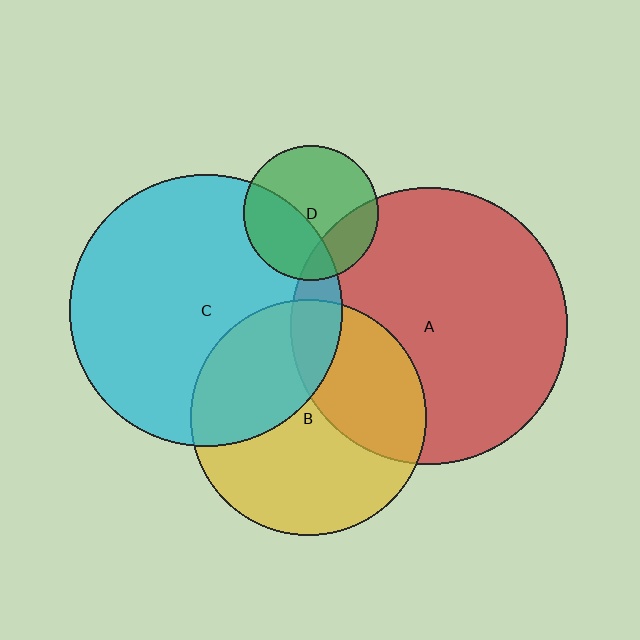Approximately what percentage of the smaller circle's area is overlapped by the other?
Approximately 35%.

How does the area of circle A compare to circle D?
Approximately 4.2 times.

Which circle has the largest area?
Circle A (red).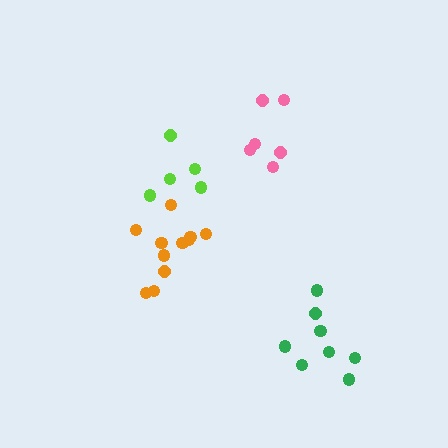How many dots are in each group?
Group 1: 6 dots, Group 2: 8 dots, Group 3: 11 dots, Group 4: 5 dots (30 total).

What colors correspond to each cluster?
The clusters are colored: pink, green, orange, lime.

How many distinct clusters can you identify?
There are 4 distinct clusters.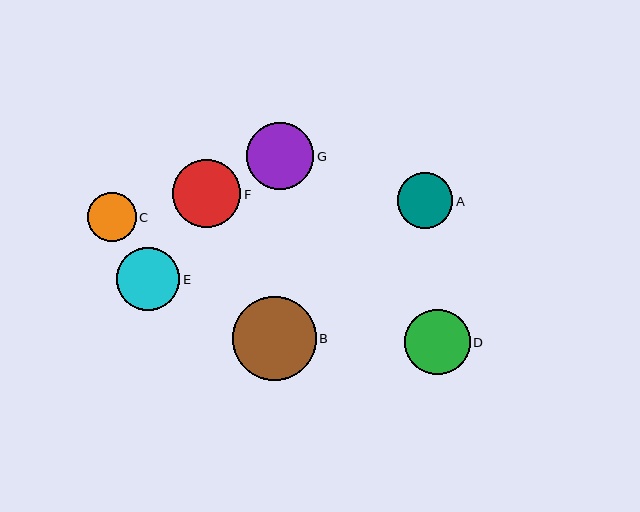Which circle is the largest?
Circle B is the largest with a size of approximately 84 pixels.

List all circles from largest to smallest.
From largest to smallest: B, F, G, D, E, A, C.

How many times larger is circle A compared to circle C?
Circle A is approximately 1.1 times the size of circle C.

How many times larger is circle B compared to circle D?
Circle B is approximately 1.3 times the size of circle D.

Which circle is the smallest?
Circle C is the smallest with a size of approximately 49 pixels.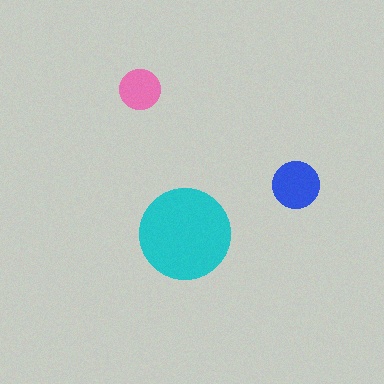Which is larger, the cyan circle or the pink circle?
The cyan one.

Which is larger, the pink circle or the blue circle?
The blue one.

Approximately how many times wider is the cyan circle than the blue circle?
About 2 times wider.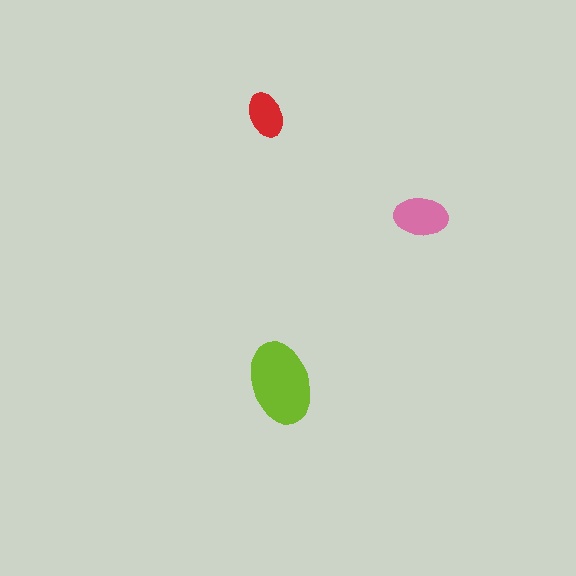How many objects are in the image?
There are 3 objects in the image.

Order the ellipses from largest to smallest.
the lime one, the pink one, the red one.